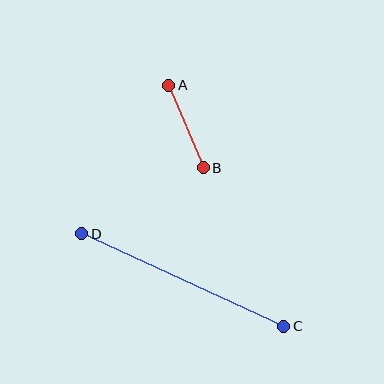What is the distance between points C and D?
The distance is approximately 222 pixels.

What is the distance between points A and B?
The distance is approximately 89 pixels.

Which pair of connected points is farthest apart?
Points C and D are farthest apart.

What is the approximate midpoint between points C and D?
The midpoint is at approximately (183, 280) pixels.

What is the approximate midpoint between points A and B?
The midpoint is at approximately (186, 127) pixels.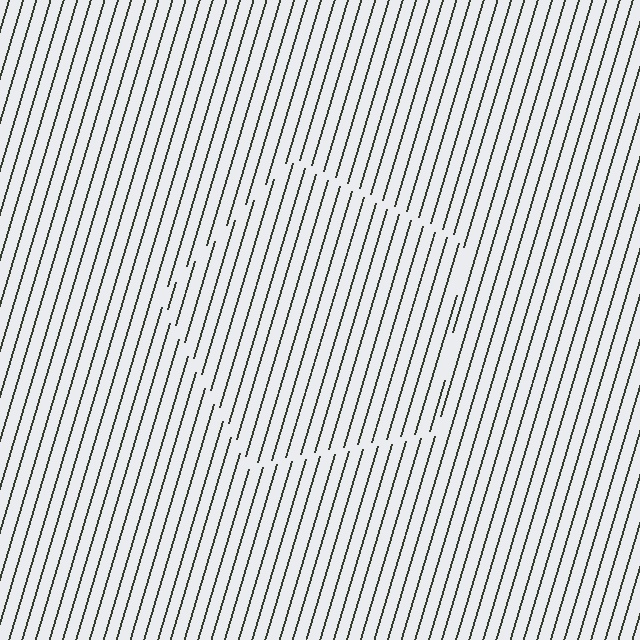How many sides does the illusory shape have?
5 sides — the line-ends trace a pentagon.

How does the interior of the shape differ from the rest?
The interior of the shape contains the same grating, shifted by half a period — the contour is defined by the phase discontinuity where line-ends from the inner and outer gratings abut.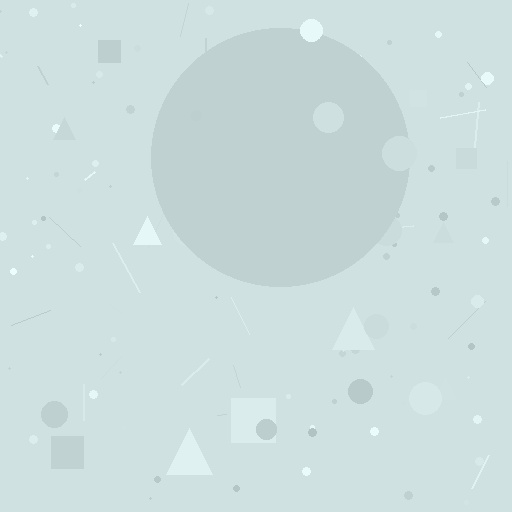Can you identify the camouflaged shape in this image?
The camouflaged shape is a circle.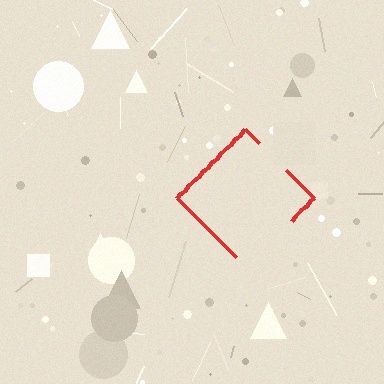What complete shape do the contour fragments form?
The contour fragments form a diamond.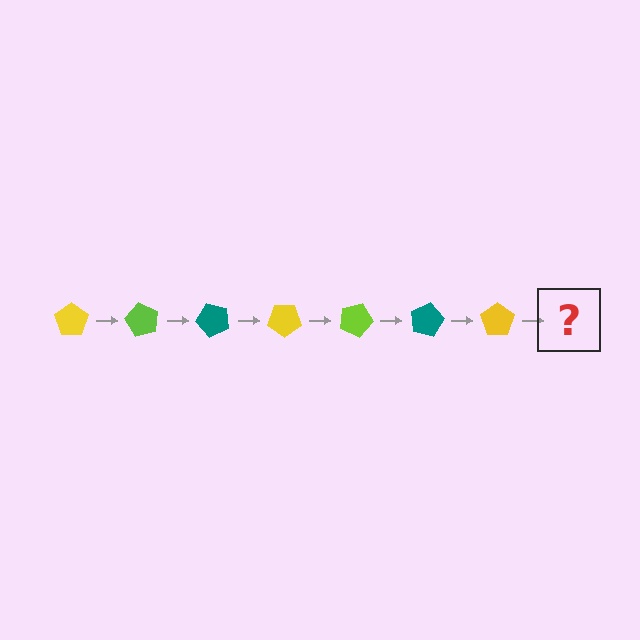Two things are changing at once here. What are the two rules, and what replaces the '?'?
The two rules are that it rotates 60 degrees each step and the color cycles through yellow, lime, and teal. The '?' should be a lime pentagon, rotated 420 degrees from the start.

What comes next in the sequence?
The next element should be a lime pentagon, rotated 420 degrees from the start.